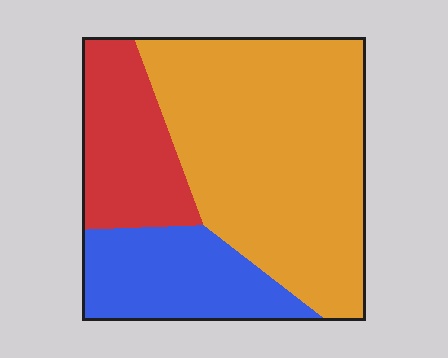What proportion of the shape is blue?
Blue takes up about one fifth (1/5) of the shape.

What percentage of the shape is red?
Red covers about 20% of the shape.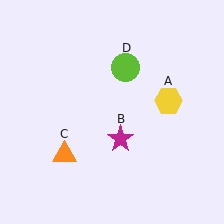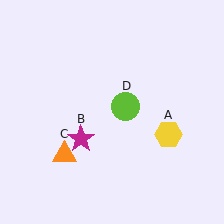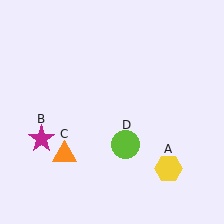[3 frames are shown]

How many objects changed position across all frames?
3 objects changed position: yellow hexagon (object A), magenta star (object B), lime circle (object D).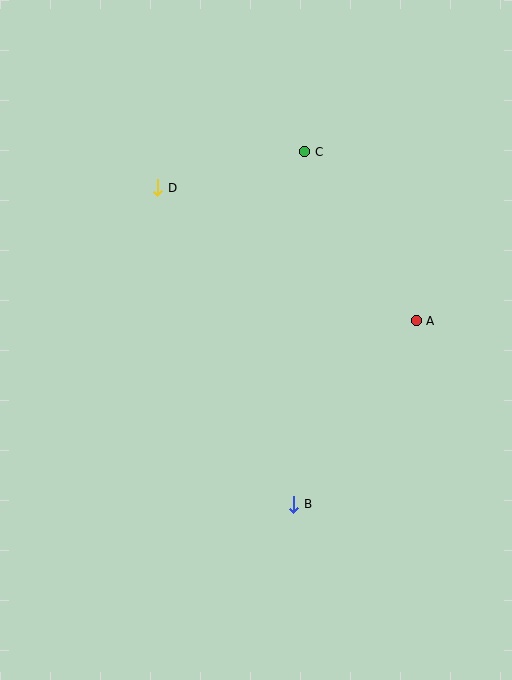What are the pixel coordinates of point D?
Point D is at (157, 188).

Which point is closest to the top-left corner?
Point D is closest to the top-left corner.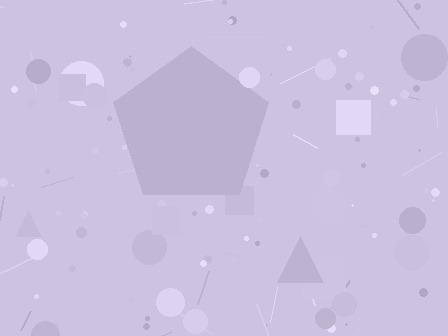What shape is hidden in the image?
A pentagon is hidden in the image.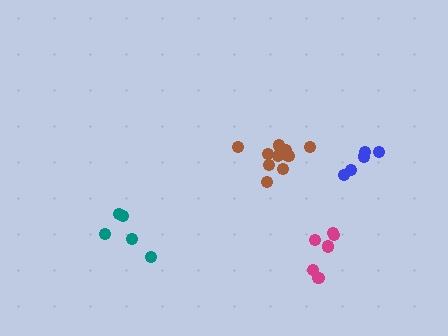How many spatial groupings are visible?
There are 4 spatial groupings.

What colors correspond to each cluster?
The clusters are colored: teal, magenta, brown, blue.